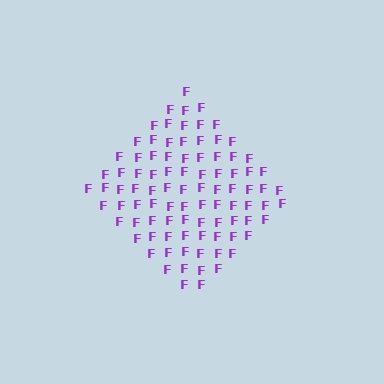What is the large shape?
The large shape is a diamond.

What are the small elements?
The small elements are letter F's.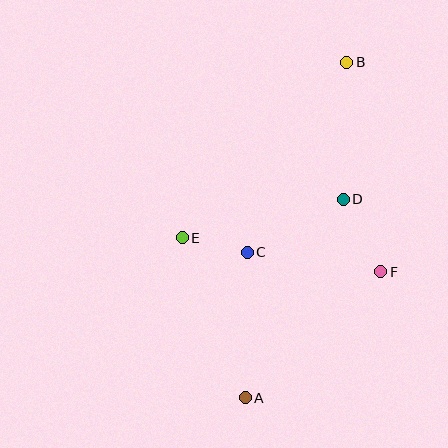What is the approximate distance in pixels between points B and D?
The distance between B and D is approximately 137 pixels.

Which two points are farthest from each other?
Points A and B are farthest from each other.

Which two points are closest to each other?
Points C and E are closest to each other.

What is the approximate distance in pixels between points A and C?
The distance between A and C is approximately 145 pixels.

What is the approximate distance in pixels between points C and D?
The distance between C and D is approximately 110 pixels.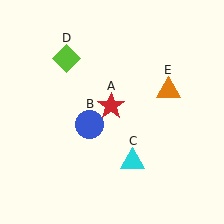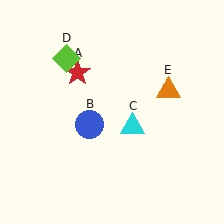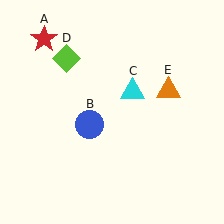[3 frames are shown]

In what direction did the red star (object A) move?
The red star (object A) moved up and to the left.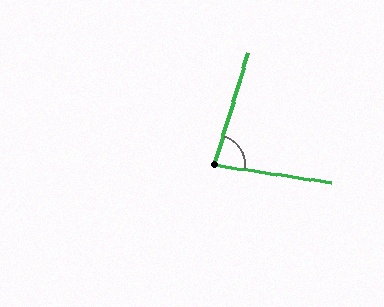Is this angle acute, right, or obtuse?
It is acute.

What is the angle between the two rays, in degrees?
Approximately 82 degrees.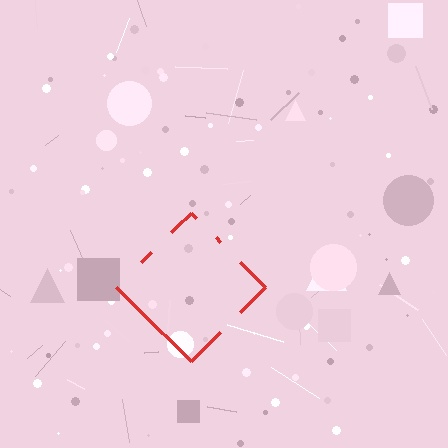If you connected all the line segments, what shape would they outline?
They would outline a diamond.